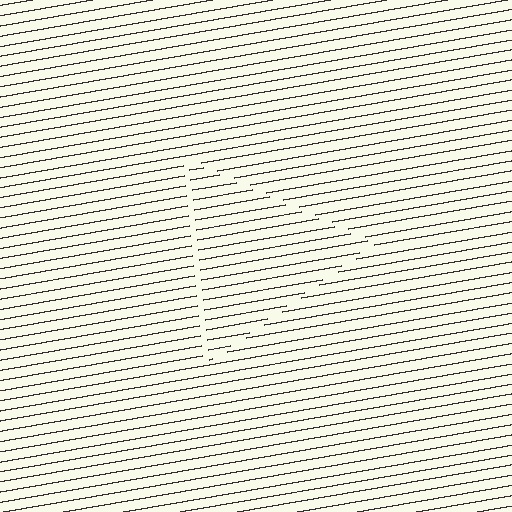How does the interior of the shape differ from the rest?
The interior of the shape contains the same grating, shifted by half a period — the contour is defined by the phase discontinuity where line-ends from the inner and outer gratings abut.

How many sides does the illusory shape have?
3 sides — the line-ends trace a triangle.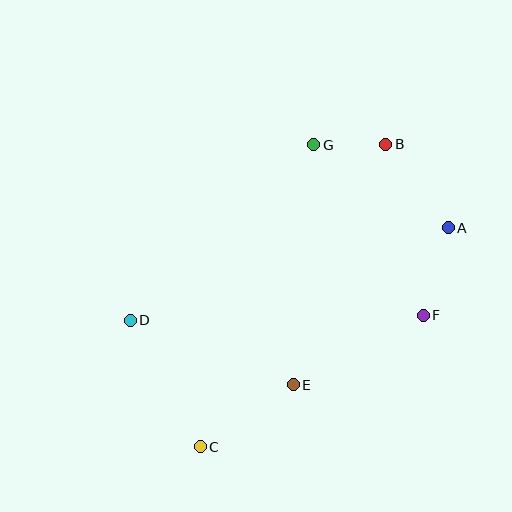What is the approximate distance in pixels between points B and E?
The distance between B and E is approximately 258 pixels.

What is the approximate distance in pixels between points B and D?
The distance between B and D is approximately 310 pixels.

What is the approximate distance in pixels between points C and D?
The distance between C and D is approximately 145 pixels.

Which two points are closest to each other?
Points B and G are closest to each other.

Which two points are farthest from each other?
Points B and C are farthest from each other.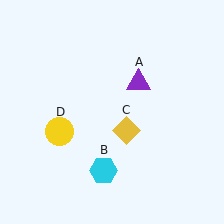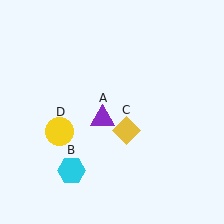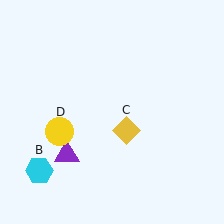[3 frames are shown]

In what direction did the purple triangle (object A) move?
The purple triangle (object A) moved down and to the left.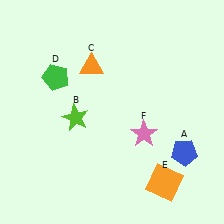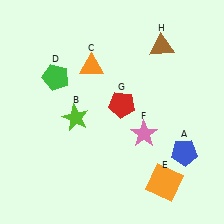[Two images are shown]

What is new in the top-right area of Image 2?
A brown triangle (H) was added in the top-right area of Image 2.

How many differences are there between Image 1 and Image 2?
There are 2 differences between the two images.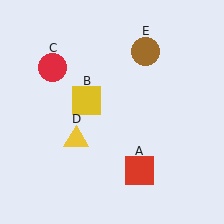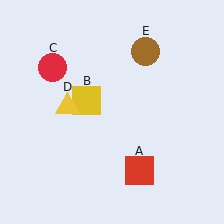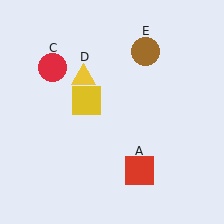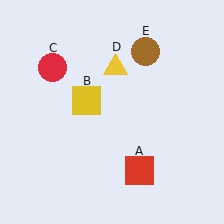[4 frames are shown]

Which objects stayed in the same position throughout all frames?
Red square (object A) and yellow square (object B) and red circle (object C) and brown circle (object E) remained stationary.